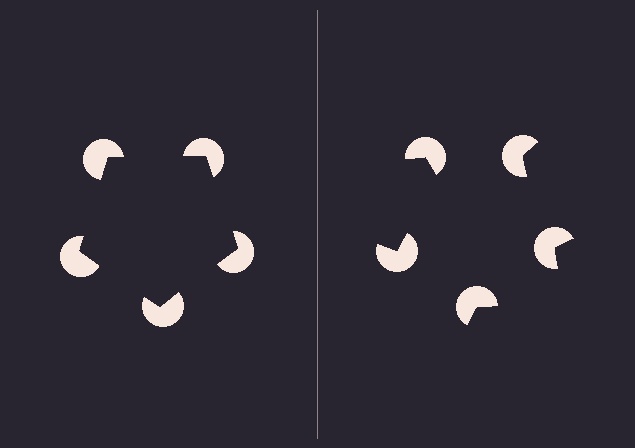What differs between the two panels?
The pac-man discs are positioned identically on both sides; only the wedge orientations differ. On the left they align to a pentagon; on the right they are misaligned.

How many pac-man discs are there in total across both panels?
10 — 5 on each side.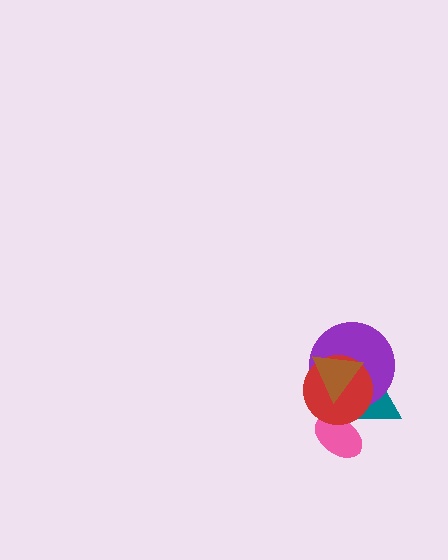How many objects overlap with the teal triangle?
4 objects overlap with the teal triangle.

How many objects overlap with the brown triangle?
3 objects overlap with the brown triangle.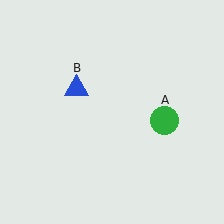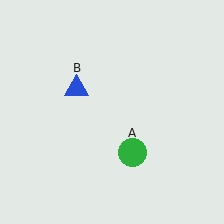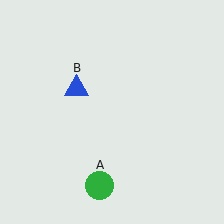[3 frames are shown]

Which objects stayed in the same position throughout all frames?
Blue triangle (object B) remained stationary.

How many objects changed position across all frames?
1 object changed position: green circle (object A).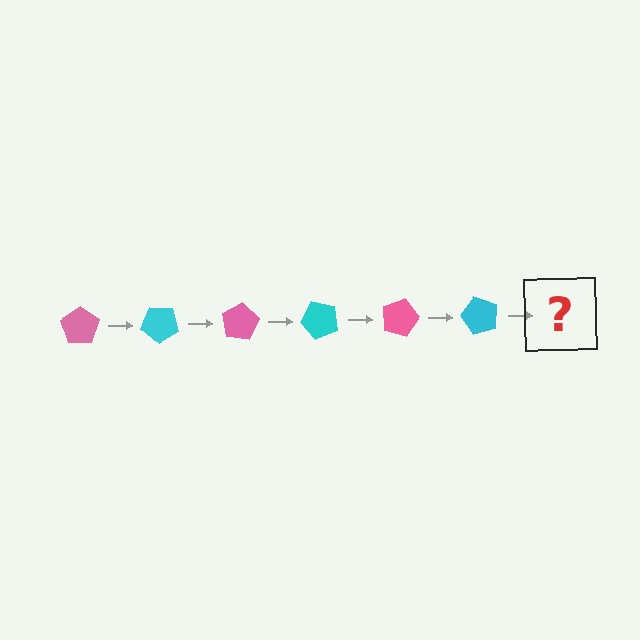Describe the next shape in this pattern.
It should be a pink pentagon, rotated 240 degrees from the start.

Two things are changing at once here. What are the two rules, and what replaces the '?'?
The two rules are that it rotates 40 degrees each step and the color cycles through pink and cyan. The '?' should be a pink pentagon, rotated 240 degrees from the start.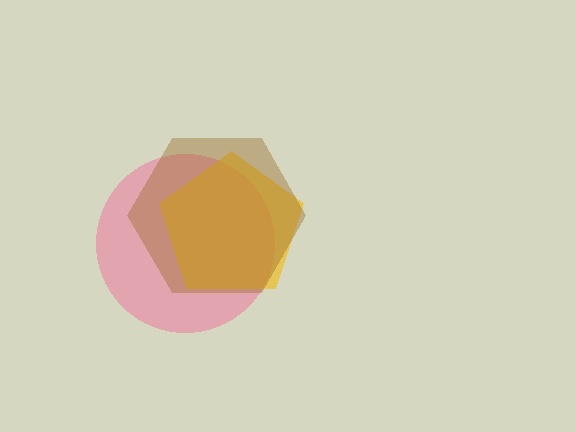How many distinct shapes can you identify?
There are 3 distinct shapes: a pink circle, a yellow pentagon, a brown hexagon.